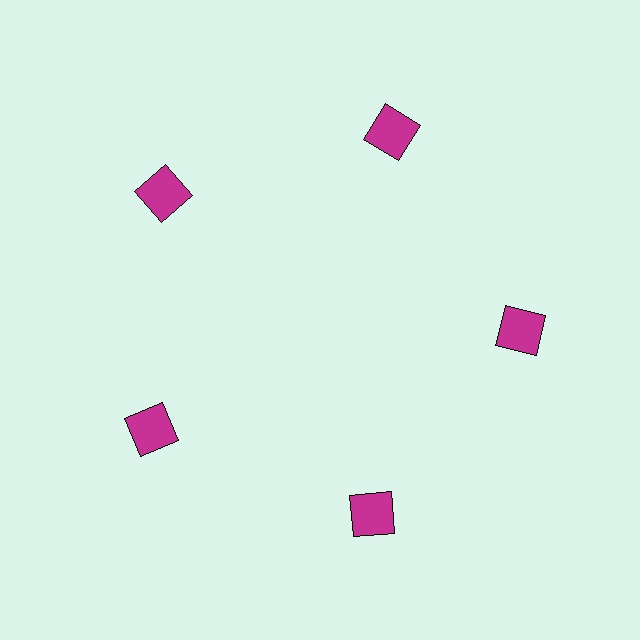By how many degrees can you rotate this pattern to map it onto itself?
The pattern maps onto itself every 72 degrees of rotation.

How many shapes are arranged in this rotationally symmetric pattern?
There are 5 shapes, arranged in 5 groups of 1.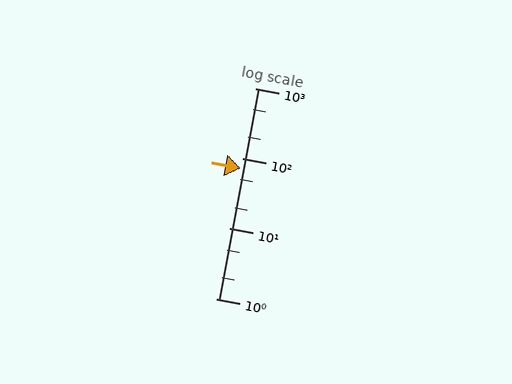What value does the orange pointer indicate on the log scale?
The pointer indicates approximately 73.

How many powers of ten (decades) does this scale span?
The scale spans 3 decades, from 1 to 1000.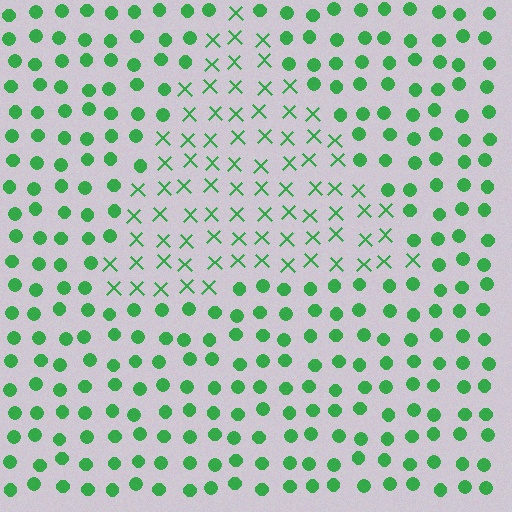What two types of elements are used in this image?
The image uses X marks inside the triangle region and circles outside it.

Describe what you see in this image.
The image is filled with small green elements arranged in a uniform grid. A triangle-shaped region contains X marks, while the surrounding area contains circles. The boundary is defined purely by the change in element shape.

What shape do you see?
I see a triangle.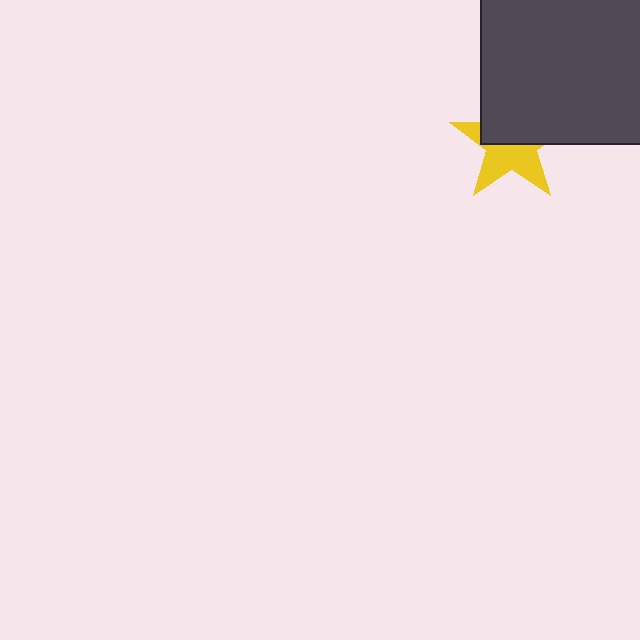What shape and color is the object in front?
The object in front is a dark gray square.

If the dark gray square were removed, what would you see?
You would see the complete yellow star.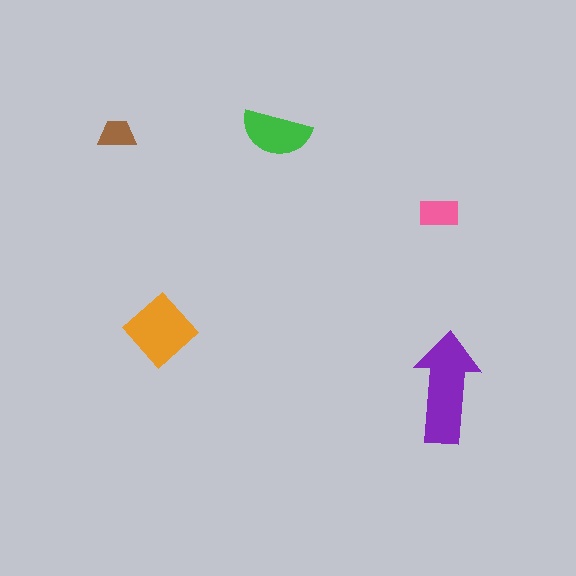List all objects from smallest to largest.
The brown trapezoid, the pink rectangle, the green semicircle, the orange diamond, the purple arrow.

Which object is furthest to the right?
The purple arrow is rightmost.